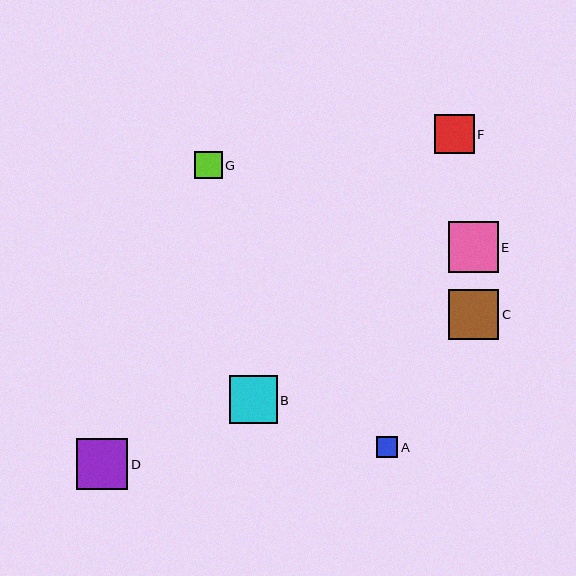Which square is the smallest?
Square A is the smallest with a size of approximately 21 pixels.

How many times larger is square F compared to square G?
Square F is approximately 1.4 times the size of square G.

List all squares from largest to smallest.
From largest to smallest: D, E, C, B, F, G, A.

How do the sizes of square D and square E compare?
Square D and square E are approximately the same size.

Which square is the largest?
Square D is the largest with a size of approximately 51 pixels.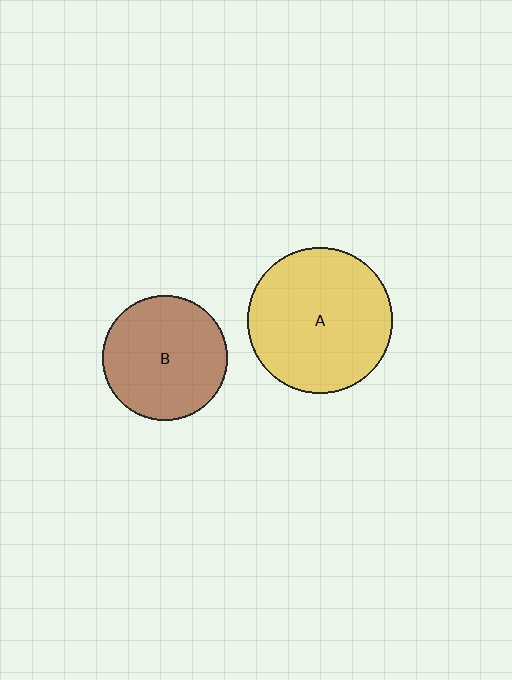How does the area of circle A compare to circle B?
Approximately 1.4 times.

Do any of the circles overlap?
No, none of the circles overlap.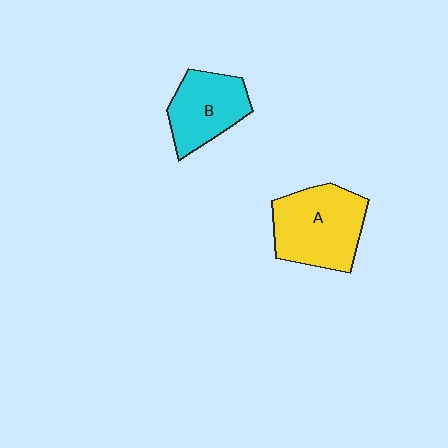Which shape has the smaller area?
Shape B (cyan).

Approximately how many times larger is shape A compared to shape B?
Approximately 1.3 times.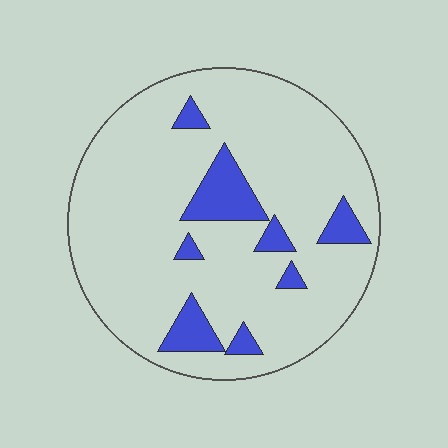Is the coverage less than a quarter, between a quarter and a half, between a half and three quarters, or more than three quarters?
Less than a quarter.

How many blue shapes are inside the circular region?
8.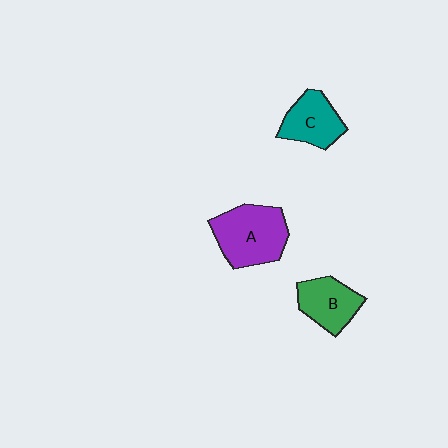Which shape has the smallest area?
Shape B (green).